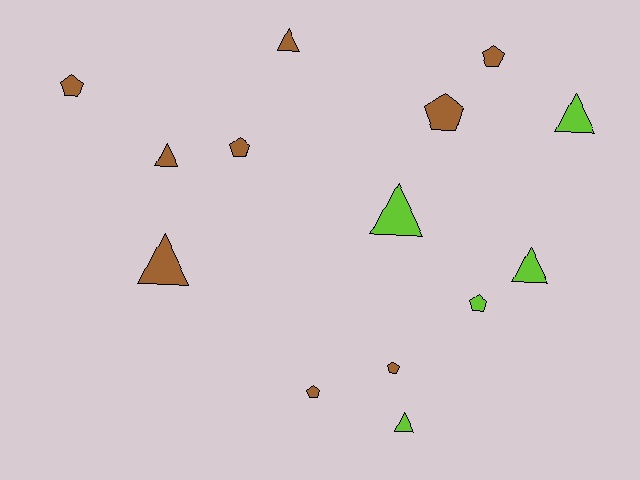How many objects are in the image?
There are 14 objects.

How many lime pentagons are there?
There is 1 lime pentagon.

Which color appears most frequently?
Brown, with 9 objects.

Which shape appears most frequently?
Triangle, with 7 objects.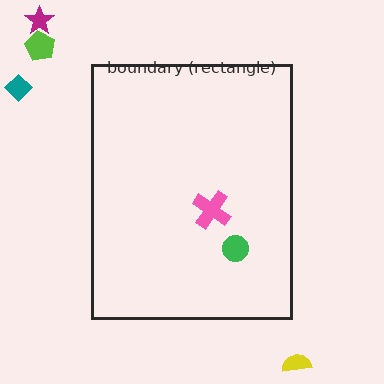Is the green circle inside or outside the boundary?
Inside.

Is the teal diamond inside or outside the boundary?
Outside.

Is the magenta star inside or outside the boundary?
Outside.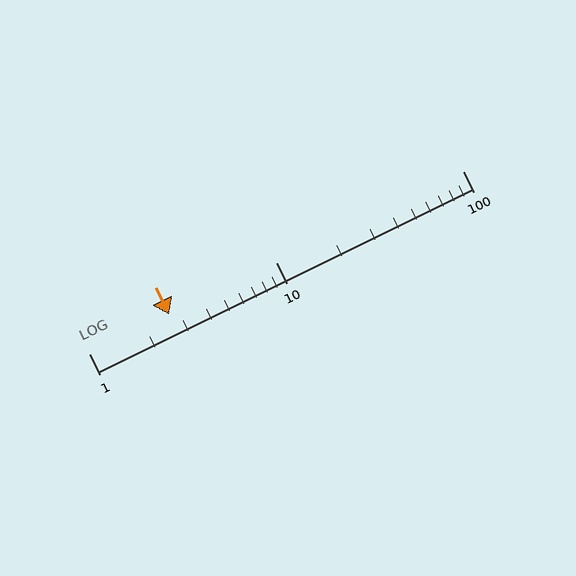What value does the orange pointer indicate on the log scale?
The pointer indicates approximately 2.7.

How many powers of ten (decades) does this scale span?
The scale spans 2 decades, from 1 to 100.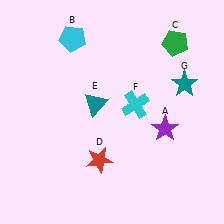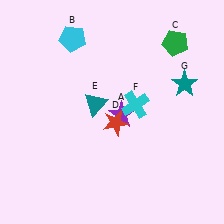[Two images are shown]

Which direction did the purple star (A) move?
The purple star (A) moved left.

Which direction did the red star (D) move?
The red star (D) moved up.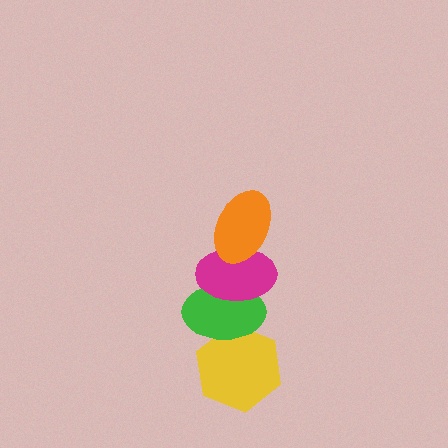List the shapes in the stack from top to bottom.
From top to bottom: the orange ellipse, the magenta ellipse, the green ellipse, the yellow hexagon.